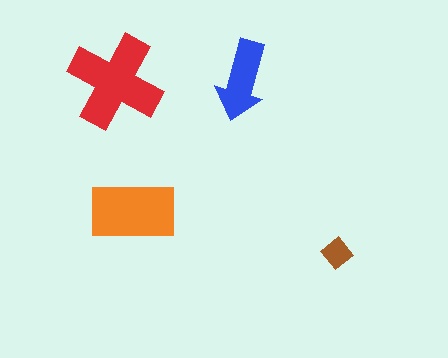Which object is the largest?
The red cross.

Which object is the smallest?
The brown diamond.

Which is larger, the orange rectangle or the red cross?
The red cross.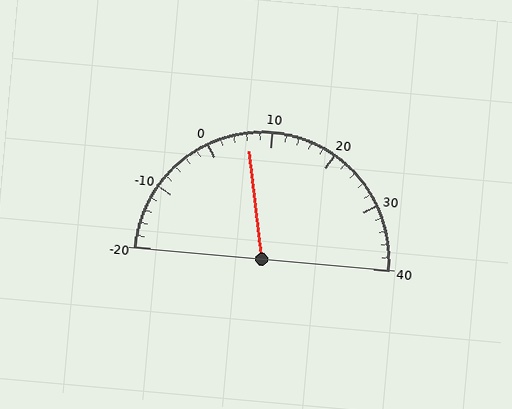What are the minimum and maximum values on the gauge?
The gauge ranges from -20 to 40.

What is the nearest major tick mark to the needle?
The nearest major tick mark is 10.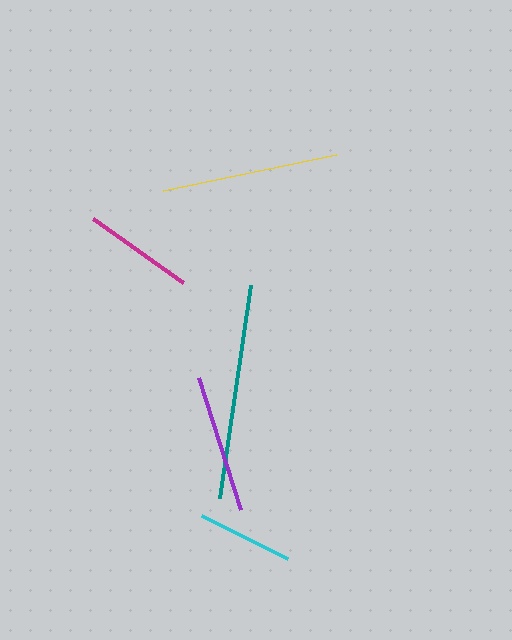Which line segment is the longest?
The teal line is the longest at approximately 216 pixels.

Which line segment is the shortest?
The cyan line is the shortest at approximately 96 pixels.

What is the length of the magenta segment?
The magenta segment is approximately 110 pixels long.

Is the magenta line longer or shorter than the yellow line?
The yellow line is longer than the magenta line.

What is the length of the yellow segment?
The yellow segment is approximately 176 pixels long.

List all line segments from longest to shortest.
From longest to shortest: teal, yellow, purple, magenta, cyan.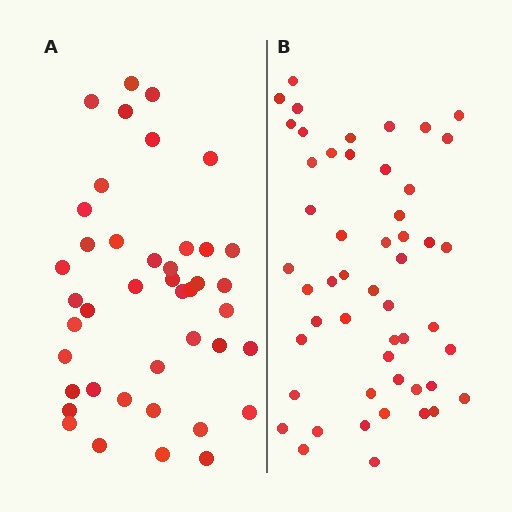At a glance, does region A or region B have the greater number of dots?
Region B (the right region) has more dots.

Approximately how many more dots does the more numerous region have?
Region B has roughly 8 or so more dots than region A.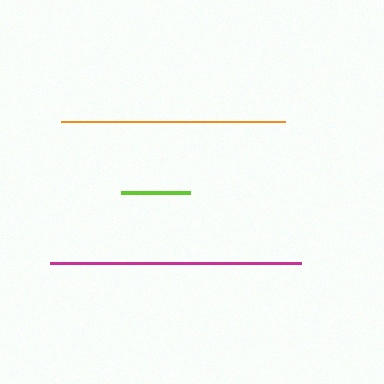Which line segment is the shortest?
The lime line is the shortest at approximately 69 pixels.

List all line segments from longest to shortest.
From longest to shortest: magenta, orange, lime.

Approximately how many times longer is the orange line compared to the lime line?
The orange line is approximately 3.2 times the length of the lime line.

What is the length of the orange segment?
The orange segment is approximately 224 pixels long.